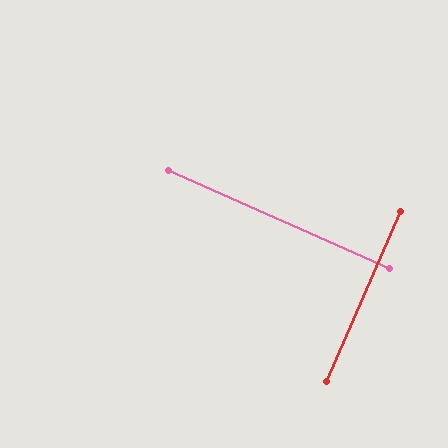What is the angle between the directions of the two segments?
Approximately 90 degrees.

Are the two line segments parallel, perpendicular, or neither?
Perpendicular — they meet at approximately 90°.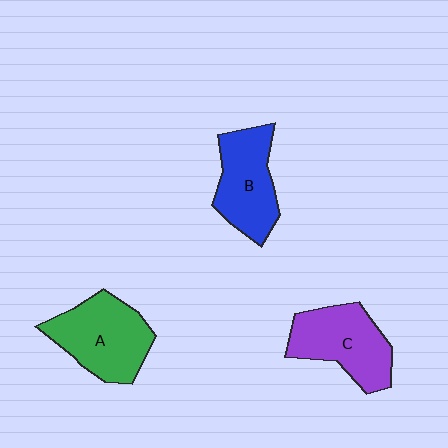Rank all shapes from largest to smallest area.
From largest to smallest: A (green), C (purple), B (blue).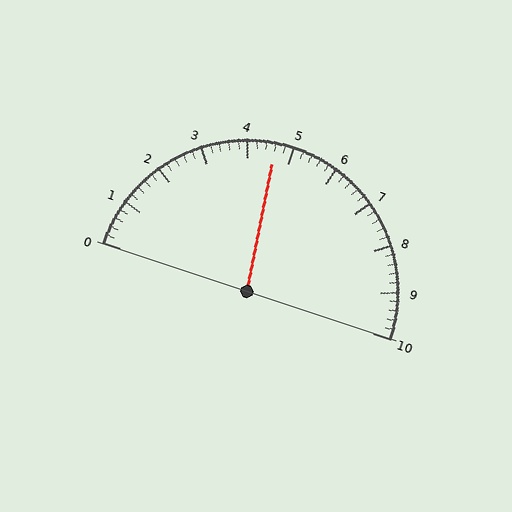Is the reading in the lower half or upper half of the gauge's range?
The reading is in the lower half of the range (0 to 10).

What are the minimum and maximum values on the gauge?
The gauge ranges from 0 to 10.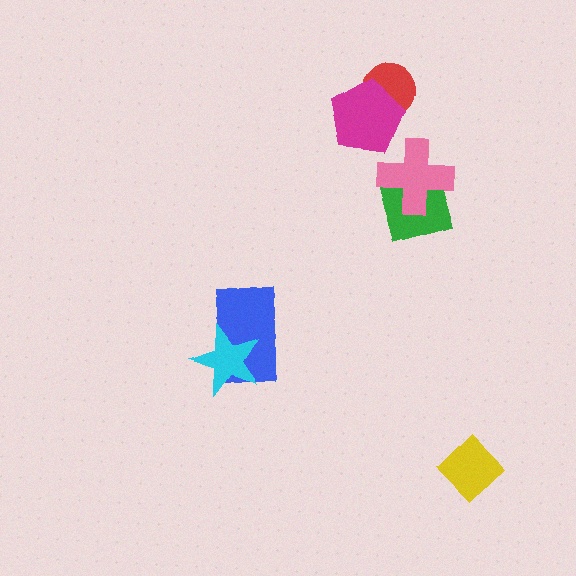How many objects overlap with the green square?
1 object overlaps with the green square.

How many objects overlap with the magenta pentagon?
1 object overlaps with the magenta pentagon.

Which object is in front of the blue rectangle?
The cyan star is in front of the blue rectangle.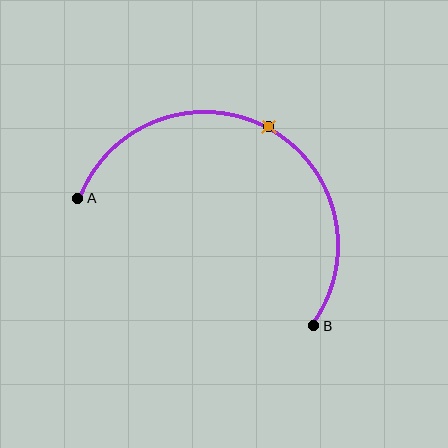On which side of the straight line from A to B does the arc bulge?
The arc bulges above the straight line connecting A and B.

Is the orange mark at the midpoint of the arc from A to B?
Yes. The orange mark lies on the arc at equal arc-length from both A and B — it is the arc midpoint.